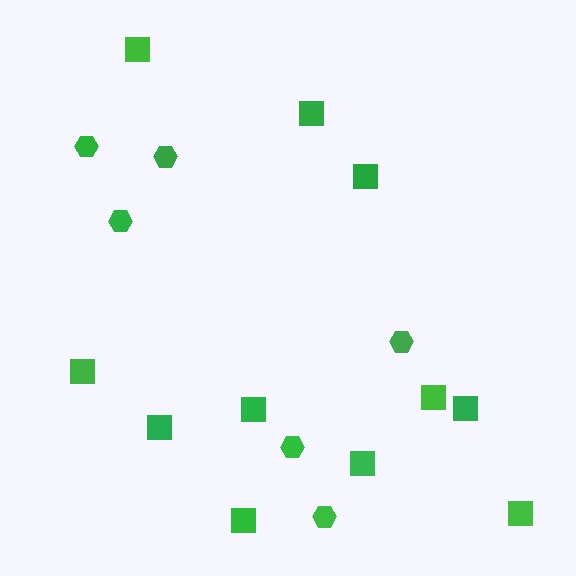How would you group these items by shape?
There are 2 groups: one group of hexagons (6) and one group of squares (11).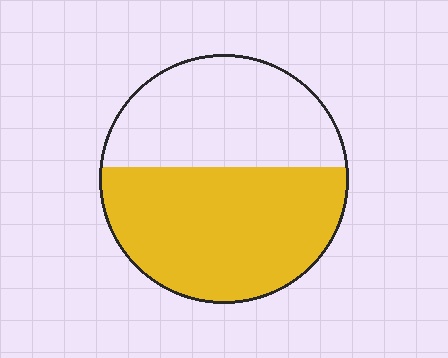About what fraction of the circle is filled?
About three fifths (3/5).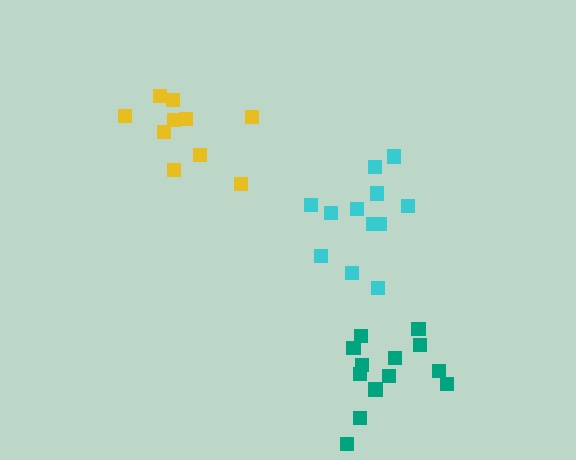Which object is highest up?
The yellow cluster is topmost.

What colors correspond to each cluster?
The clusters are colored: yellow, cyan, teal.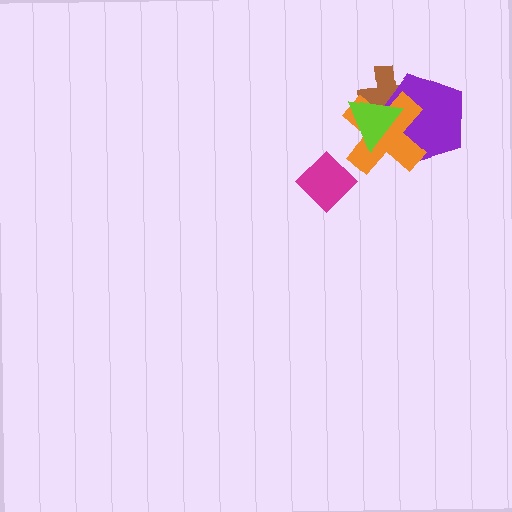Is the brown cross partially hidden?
Yes, it is partially covered by another shape.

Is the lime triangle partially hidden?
No, no other shape covers it.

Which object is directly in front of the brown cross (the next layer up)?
The purple pentagon is directly in front of the brown cross.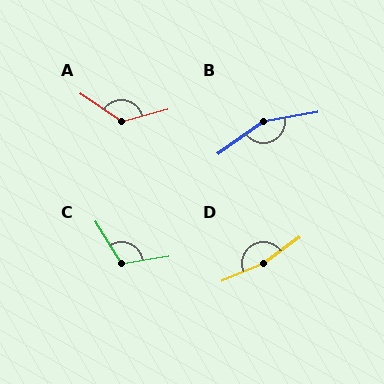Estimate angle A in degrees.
Approximately 131 degrees.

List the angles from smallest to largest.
C (113°), A (131°), B (154°), D (166°).